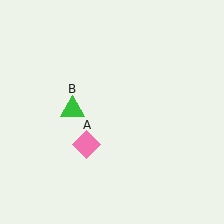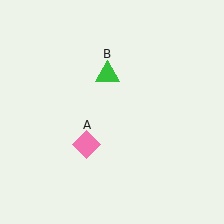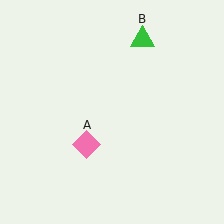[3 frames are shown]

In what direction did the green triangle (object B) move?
The green triangle (object B) moved up and to the right.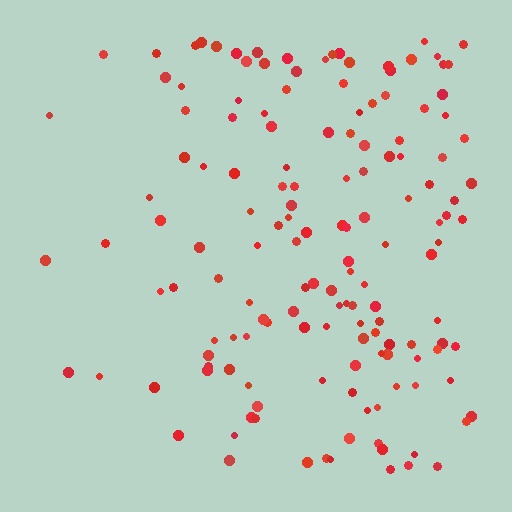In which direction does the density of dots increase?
From left to right, with the right side densest.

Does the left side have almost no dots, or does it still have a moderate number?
Still a moderate number, just noticeably fewer than the right.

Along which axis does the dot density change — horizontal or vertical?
Horizontal.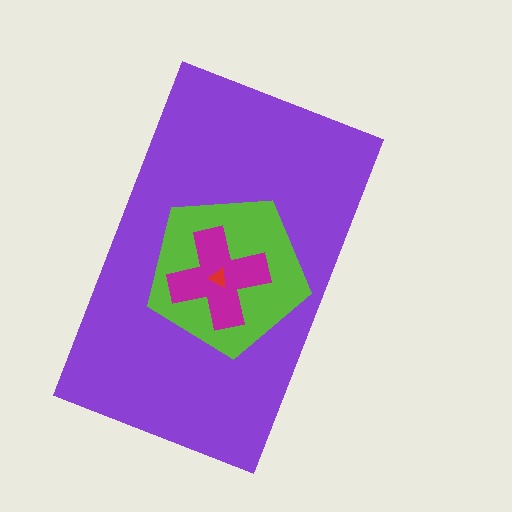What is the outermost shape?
The purple rectangle.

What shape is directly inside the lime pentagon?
The magenta cross.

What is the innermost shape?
The red triangle.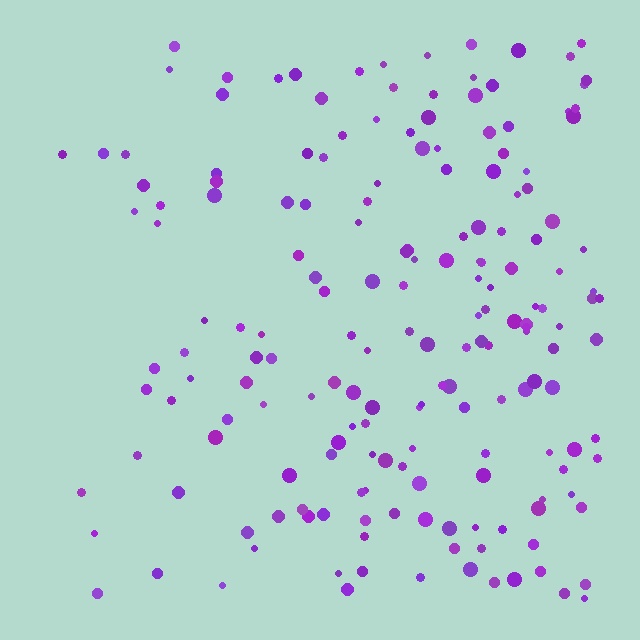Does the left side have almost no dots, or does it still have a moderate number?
Still a moderate number, just noticeably fewer than the right.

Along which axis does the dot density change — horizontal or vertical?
Horizontal.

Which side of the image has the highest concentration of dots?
The right.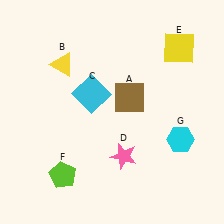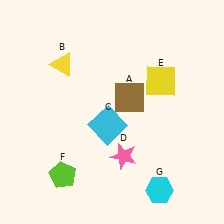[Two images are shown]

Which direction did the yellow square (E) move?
The yellow square (E) moved down.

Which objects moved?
The objects that moved are: the cyan square (C), the yellow square (E), the cyan hexagon (G).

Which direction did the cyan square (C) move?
The cyan square (C) moved down.